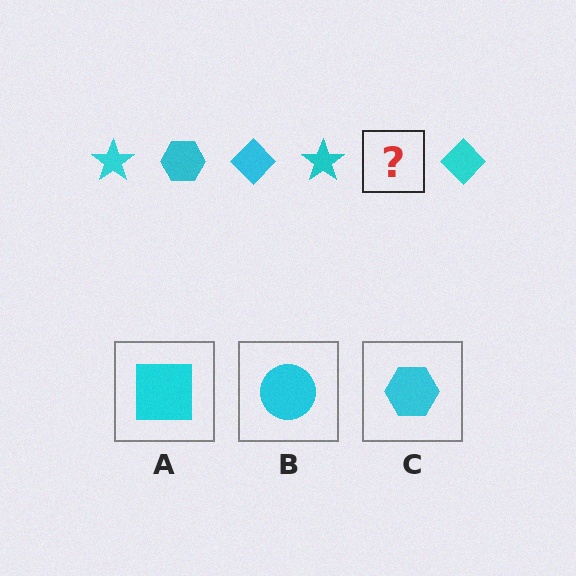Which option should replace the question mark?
Option C.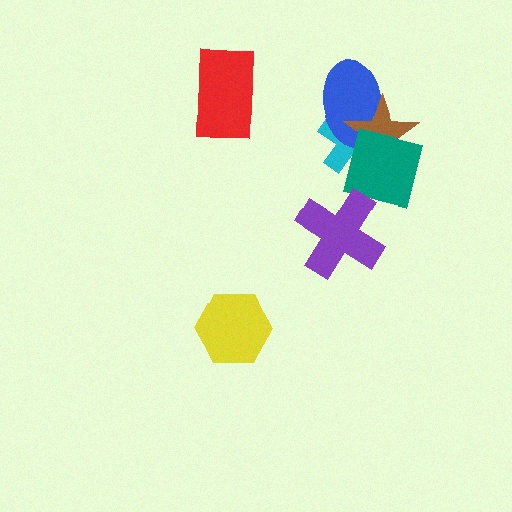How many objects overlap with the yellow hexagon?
0 objects overlap with the yellow hexagon.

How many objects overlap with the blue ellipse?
2 objects overlap with the blue ellipse.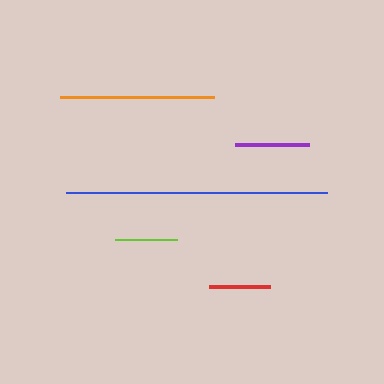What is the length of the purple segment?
The purple segment is approximately 74 pixels long.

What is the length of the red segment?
The red segment is approximately 61 pixels long.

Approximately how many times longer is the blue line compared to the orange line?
The blue line is approximately 1.7 times the length of the orange line.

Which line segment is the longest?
The blue line is the longest at approximately 261 pixels.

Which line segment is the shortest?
The red line is the shortest at approximately 61 pixels.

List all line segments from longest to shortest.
From longest to shortest: blue, orange, purple, lime, red.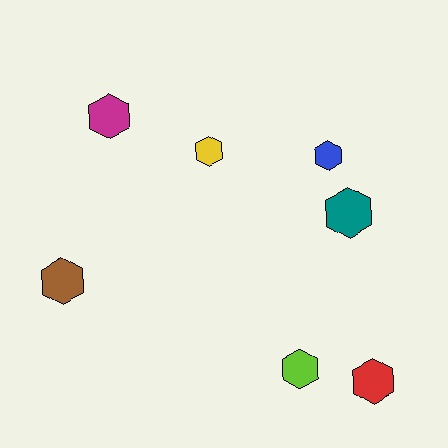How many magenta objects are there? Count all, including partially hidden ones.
There is 1 magenta object.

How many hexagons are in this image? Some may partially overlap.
There are 7 hexagons.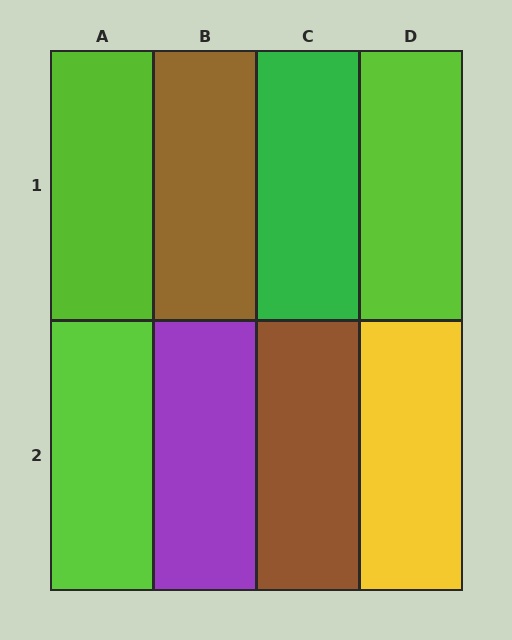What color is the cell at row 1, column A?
Lime.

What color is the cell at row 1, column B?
Brown.